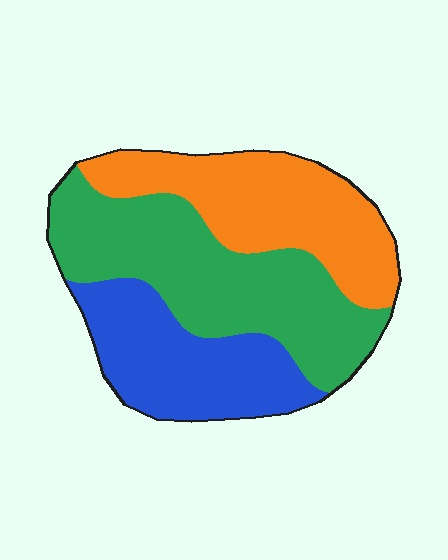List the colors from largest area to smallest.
From largest to smallest: green, orange, blue.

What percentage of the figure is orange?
Orange takes up about one third (1/3) of the figure.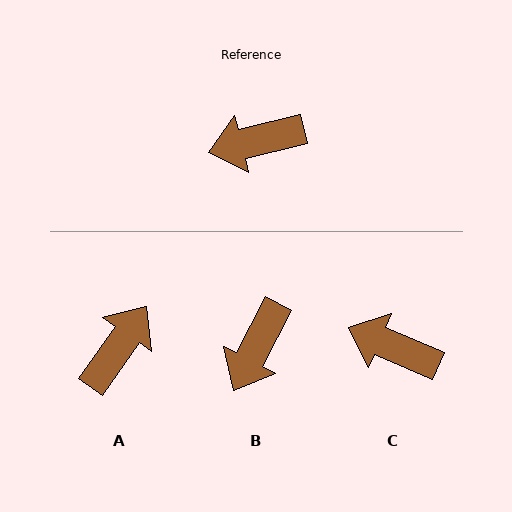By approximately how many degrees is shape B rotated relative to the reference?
Approximately 49 degrees counter-clockwise.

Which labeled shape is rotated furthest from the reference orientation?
A, about 139 degrees away.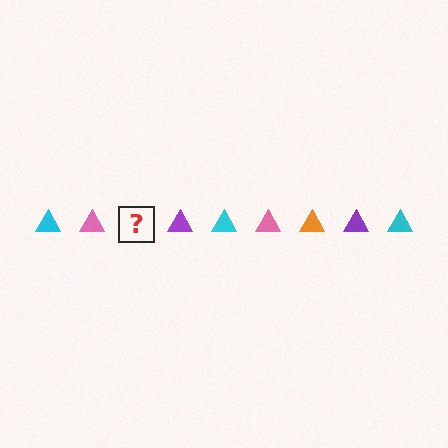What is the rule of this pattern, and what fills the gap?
The rule is that the pattern cycles through cyan, pink, orange, purple triangles. The gap should be filled with an orange triangle.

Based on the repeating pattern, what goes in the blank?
The blank should be an orange triangle.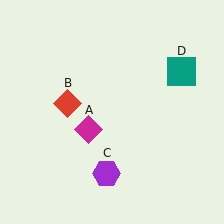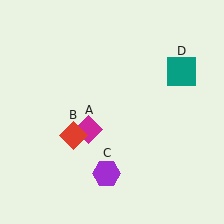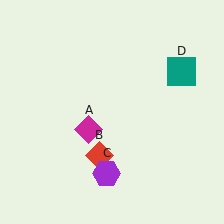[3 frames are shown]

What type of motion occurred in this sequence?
The red diamond (object B) rotated counterclockwise around the center of the scene.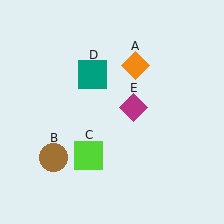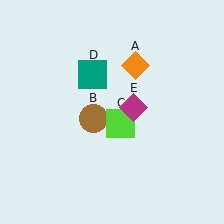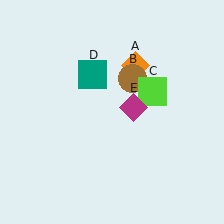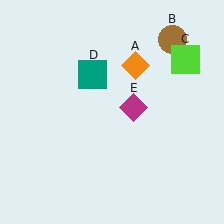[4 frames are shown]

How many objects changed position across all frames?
2 objects changed position: brown circle (object B), lime square (object C).